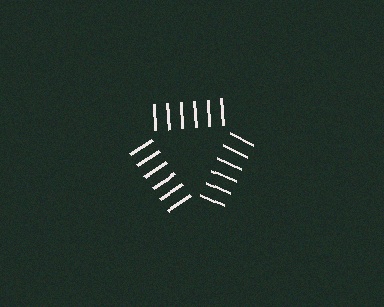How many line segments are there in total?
18 — 6 along each of the 3 edges.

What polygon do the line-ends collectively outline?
An illusory triangle — the line segments terminate on its edges but no continuous stroke is drawn.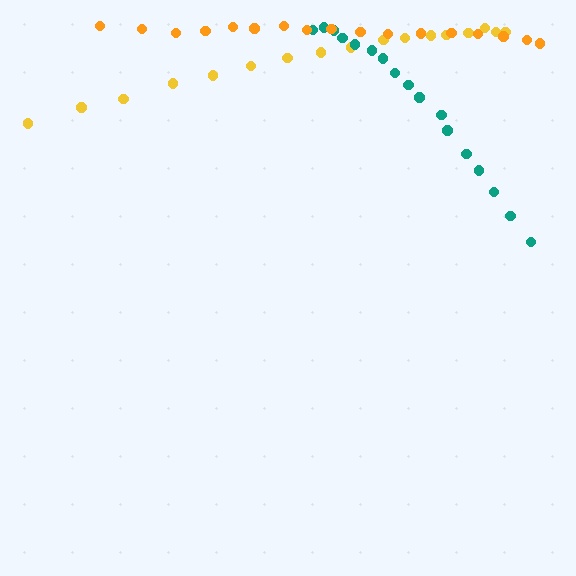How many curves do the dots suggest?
There are 3 distinct paths.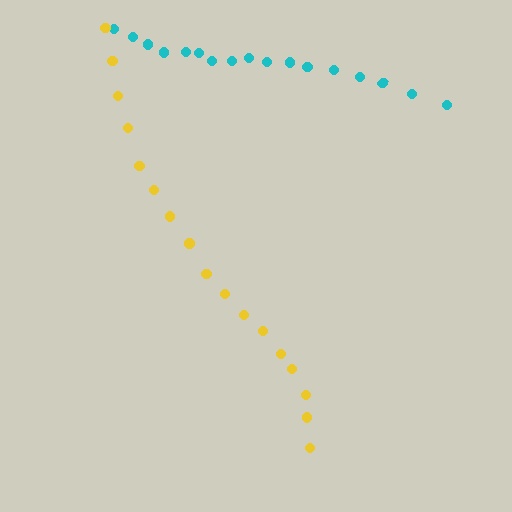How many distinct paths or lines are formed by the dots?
There are 2 distinct paths.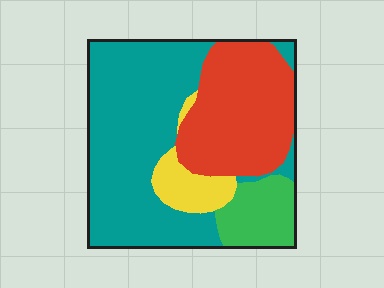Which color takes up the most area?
Teal, at roughly 50%.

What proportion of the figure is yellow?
Yellow covers around 10% of the figure.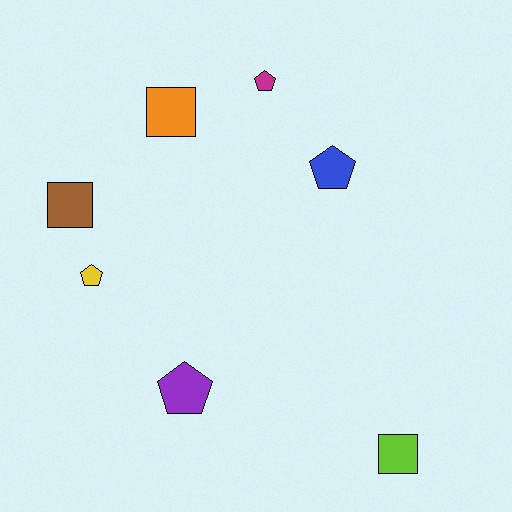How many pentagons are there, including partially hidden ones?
There are 4 pentagons.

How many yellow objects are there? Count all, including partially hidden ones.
There is 1 yellow object.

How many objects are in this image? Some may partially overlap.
There are 7 objects.